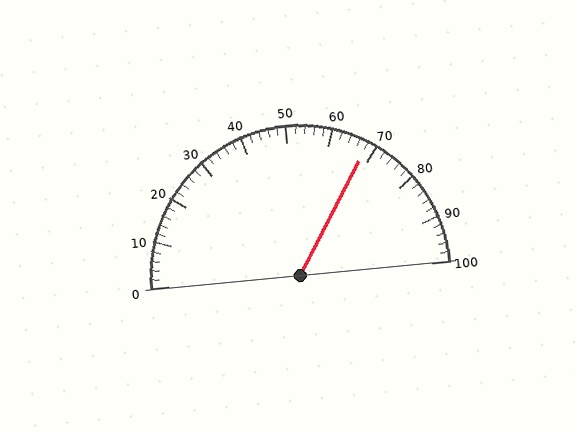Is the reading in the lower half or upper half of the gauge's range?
The reading is in the upper half of the range (0 to 100).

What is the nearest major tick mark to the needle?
The nearest major tick mark is 70.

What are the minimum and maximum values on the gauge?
The gauge ranges from 0 to 100.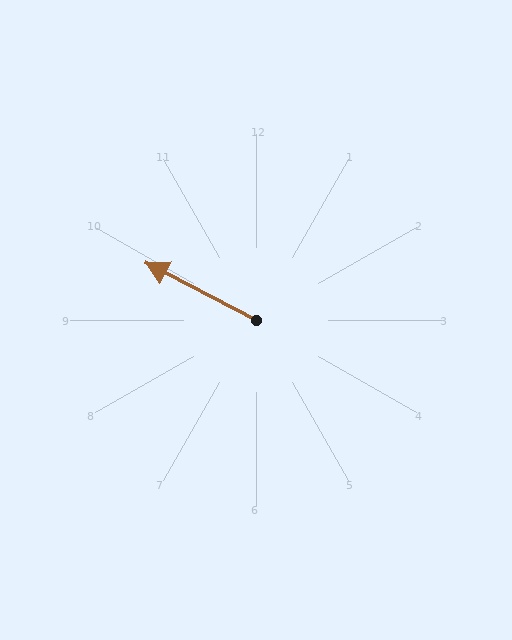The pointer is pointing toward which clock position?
Roughly 10 o'clock.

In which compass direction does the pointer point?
Northwest.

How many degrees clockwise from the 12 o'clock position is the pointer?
Approximately 298 degrees.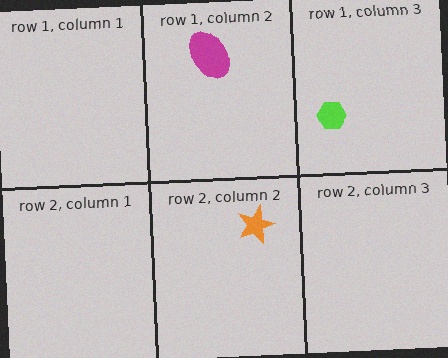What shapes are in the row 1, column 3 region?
The lime hexagon.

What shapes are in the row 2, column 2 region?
The orange star.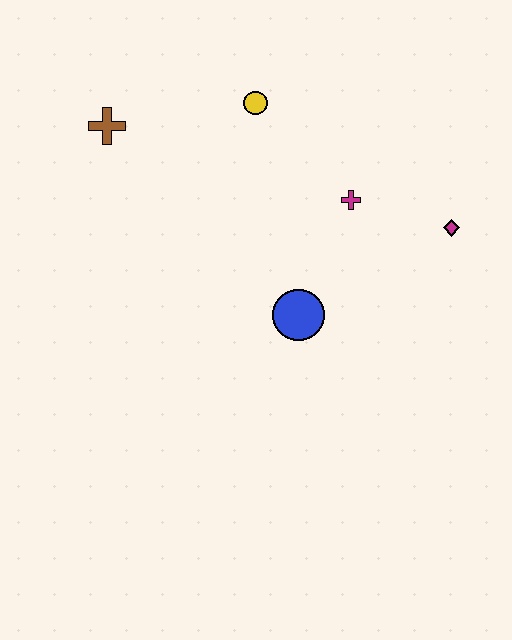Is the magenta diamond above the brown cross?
No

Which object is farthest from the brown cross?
The magenta diamond is farthest from the brown cross.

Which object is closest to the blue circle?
The magenta cross is closest to the blue circle.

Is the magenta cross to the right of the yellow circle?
Yes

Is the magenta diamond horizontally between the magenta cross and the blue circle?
No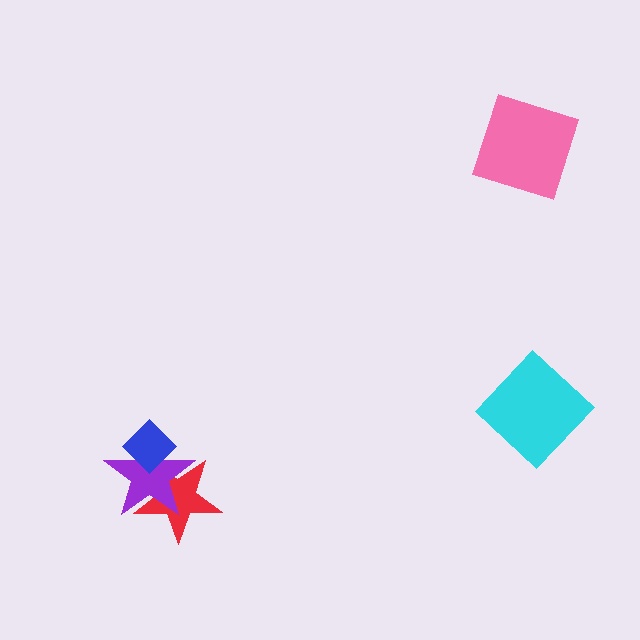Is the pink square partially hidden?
No, no other shape covers it.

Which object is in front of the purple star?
The blue diamond is in front of the purple star.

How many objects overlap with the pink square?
0 objects overlap with the pink square.